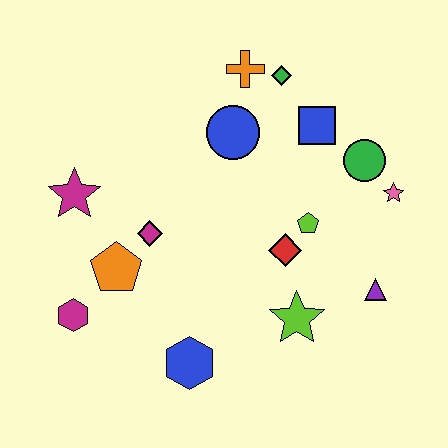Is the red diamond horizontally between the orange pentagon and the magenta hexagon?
No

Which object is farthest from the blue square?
The magenta hexagon is farthest from the blue square.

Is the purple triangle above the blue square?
No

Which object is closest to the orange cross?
The green diamond is closest to the orange cross.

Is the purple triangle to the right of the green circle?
Yes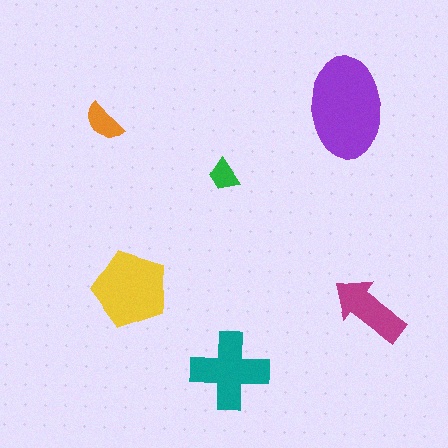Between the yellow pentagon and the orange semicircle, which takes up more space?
The yellow pentagon.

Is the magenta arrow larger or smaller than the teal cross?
Smaller.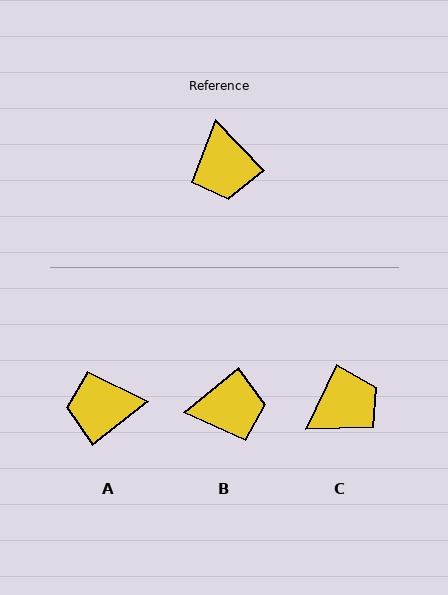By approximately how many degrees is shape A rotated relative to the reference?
Approximately 95 degrees clockwise.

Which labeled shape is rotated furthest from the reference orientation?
C, about 111 degrees away.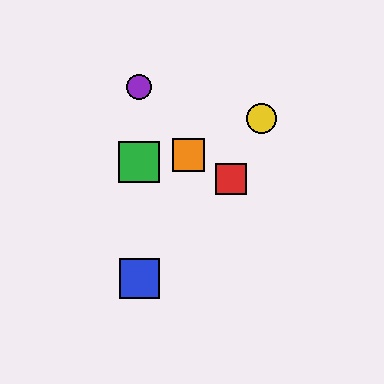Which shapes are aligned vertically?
The blue square, the green square, the purple circle are aligned vertically.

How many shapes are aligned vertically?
3 shapes (the blue square, the green square, the purple circle) are aligned vertically.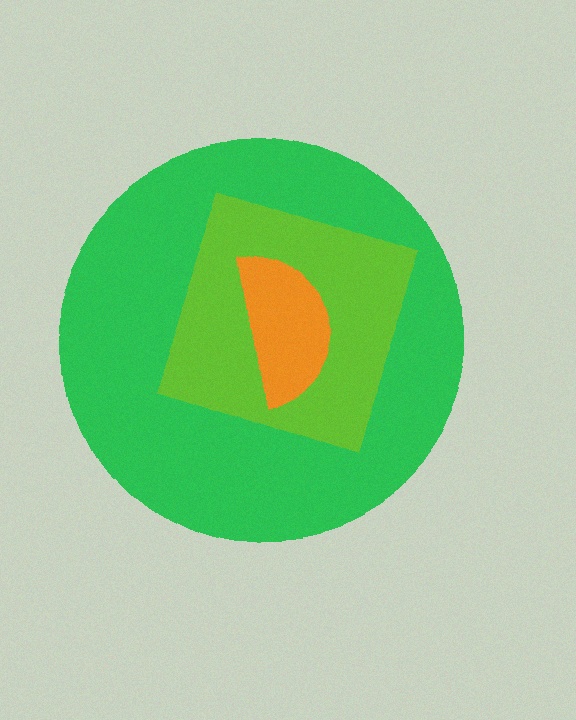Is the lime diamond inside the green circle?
Yes.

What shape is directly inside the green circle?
The lime diamond.